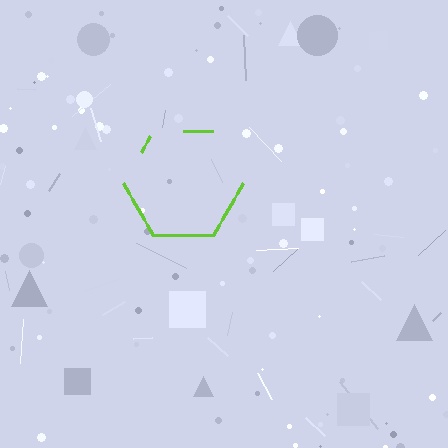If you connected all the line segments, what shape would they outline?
They would outline a hexagon.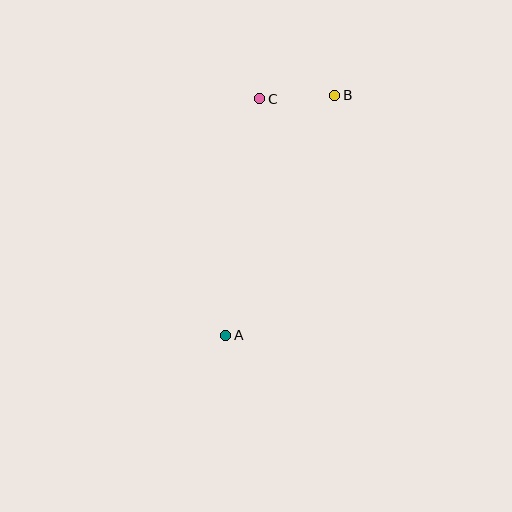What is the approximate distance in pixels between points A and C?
The distance between A and C is approximately 239 pixels.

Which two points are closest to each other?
Points B and C are closest to each other.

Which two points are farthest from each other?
Points A and B are farthest from each other.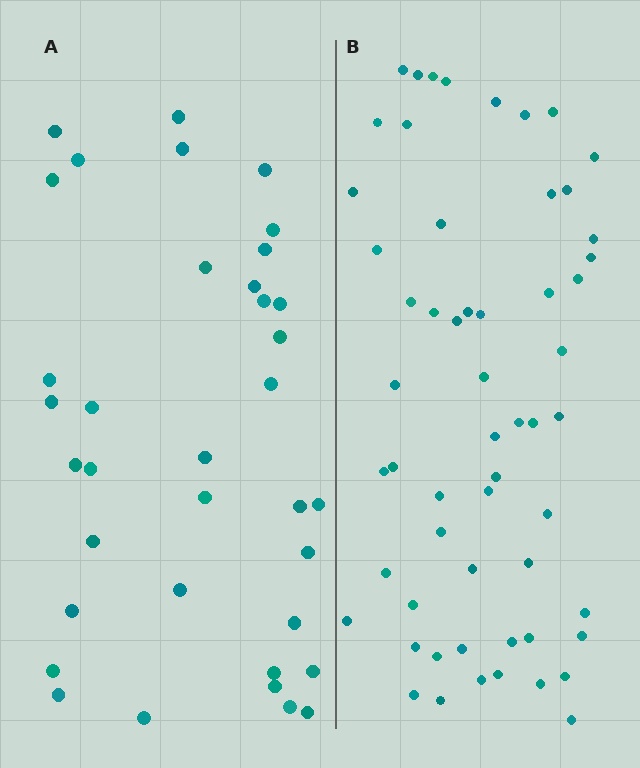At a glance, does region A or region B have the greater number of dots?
Region B (the right region) has more dots.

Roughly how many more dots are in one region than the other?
Region B has approximately 20 more dots than region A.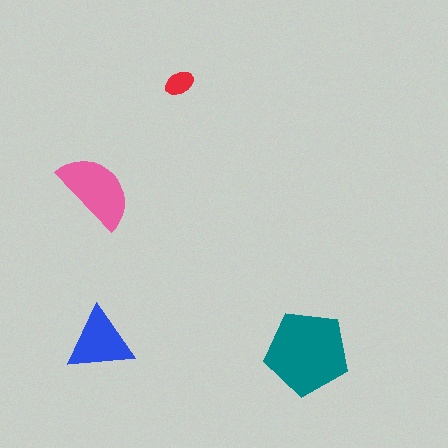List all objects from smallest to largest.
The red ellipse, the blue triangle, the pink semicircle, the teal pentagon.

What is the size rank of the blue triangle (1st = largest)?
3rd.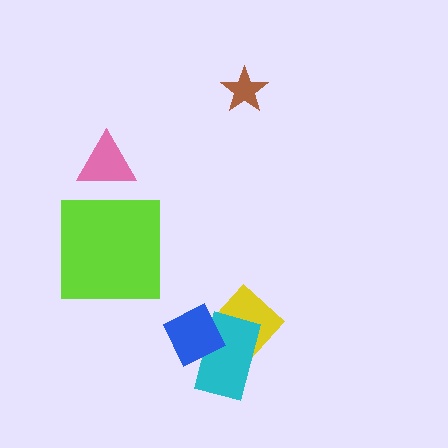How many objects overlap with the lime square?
0 objects overlap with the lime square.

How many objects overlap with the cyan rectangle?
2 objects overlap with the cyan rectangle.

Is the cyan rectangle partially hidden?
Yes, it is partially covered by another shape.